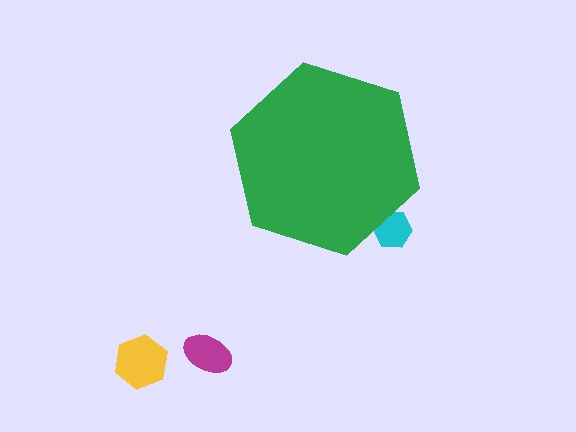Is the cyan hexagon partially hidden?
Yes, the cyan hexagon is partially hidden behind the green hexagon.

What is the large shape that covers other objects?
A green hexagon.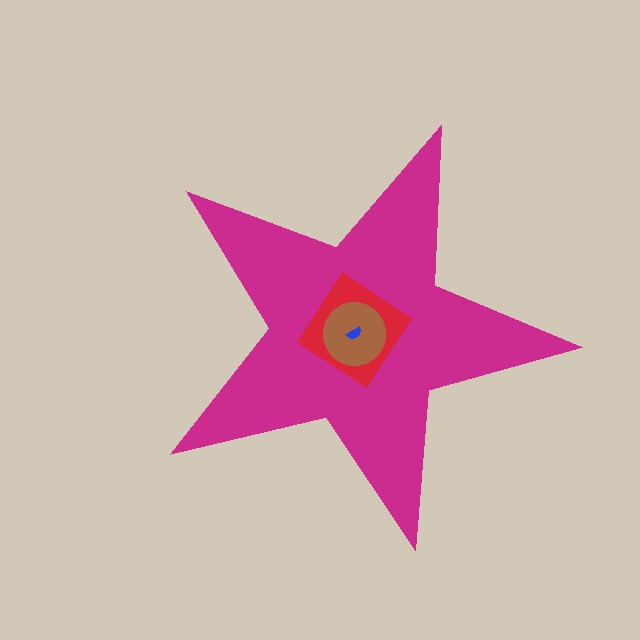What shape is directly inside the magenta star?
The red diamond.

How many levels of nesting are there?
4.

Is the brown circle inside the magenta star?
Yes.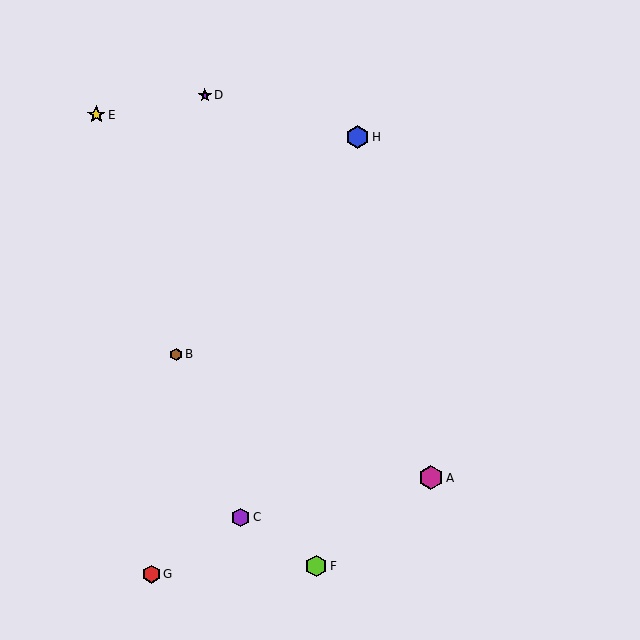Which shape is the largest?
The magenta hexagon (labeled A) is the largest.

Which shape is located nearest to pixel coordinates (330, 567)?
The lime hexagon (labeled F) at (316, 566) is nearest to that location.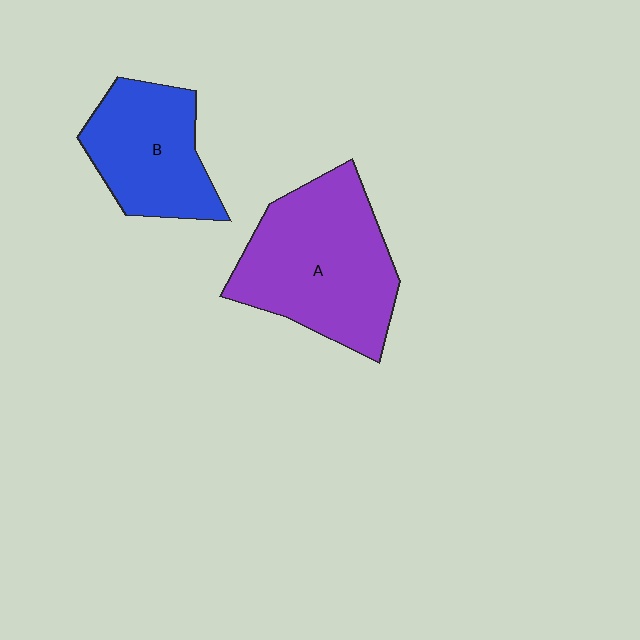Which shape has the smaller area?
Shape B (blue).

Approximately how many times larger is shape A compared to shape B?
Approximately 1.5 times.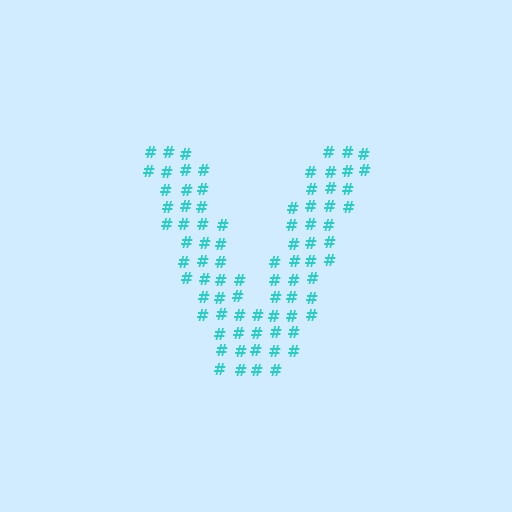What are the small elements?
The small elements are hash symbols.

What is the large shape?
The large shape is the letter V.